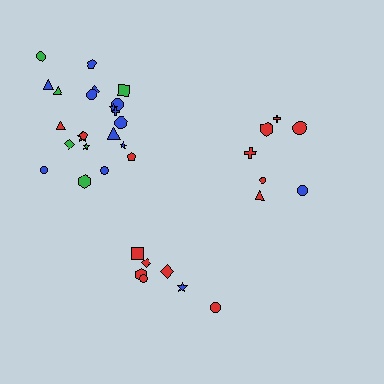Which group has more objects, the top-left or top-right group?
The top-left group.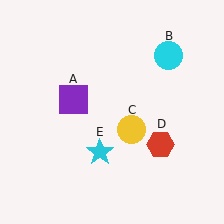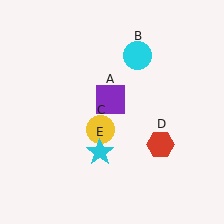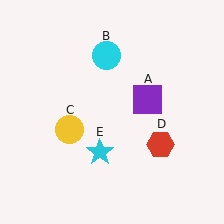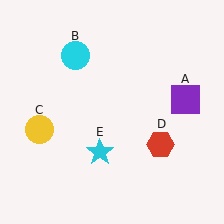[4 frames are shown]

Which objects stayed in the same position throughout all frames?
Red hexagon (object D) and cyan star (object E) remained stationary.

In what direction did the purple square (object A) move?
The purple square (object A) moved right.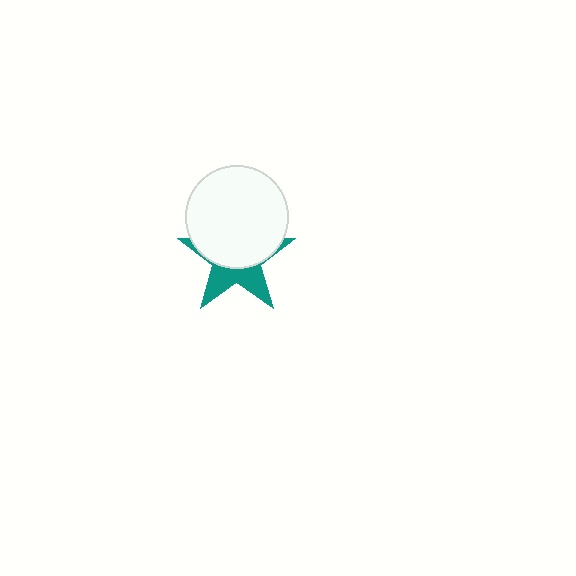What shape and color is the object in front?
The object in front is a white circle.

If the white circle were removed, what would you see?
You would see the complete teal star.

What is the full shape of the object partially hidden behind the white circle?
The partially hidden object is a teal star.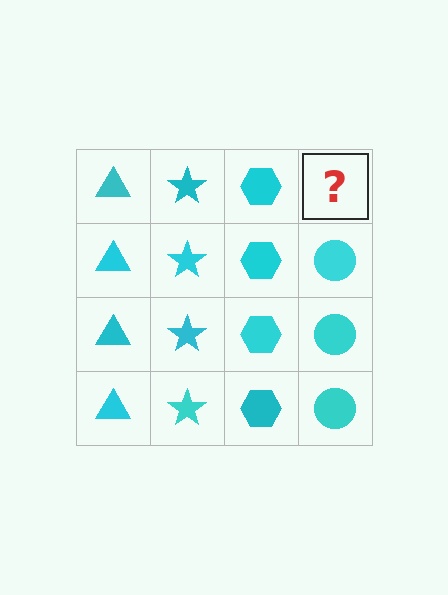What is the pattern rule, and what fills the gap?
The rule is that each column has a consistent shape. The gap should be filled with a cyan circle.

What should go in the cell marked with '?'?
The missing cell should contain a cyan circle.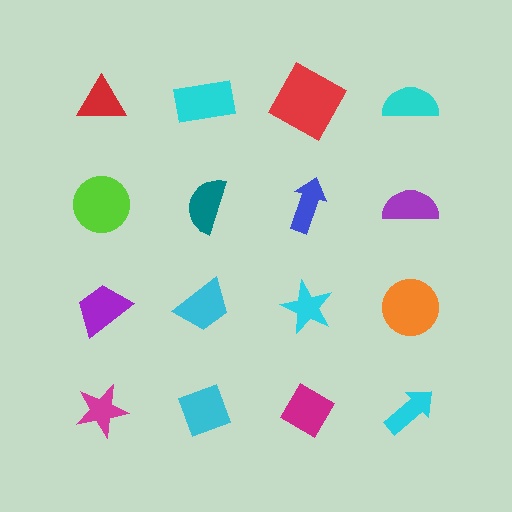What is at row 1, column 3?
A red square.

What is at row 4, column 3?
A magenta diamond.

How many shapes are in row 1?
4 shapes.